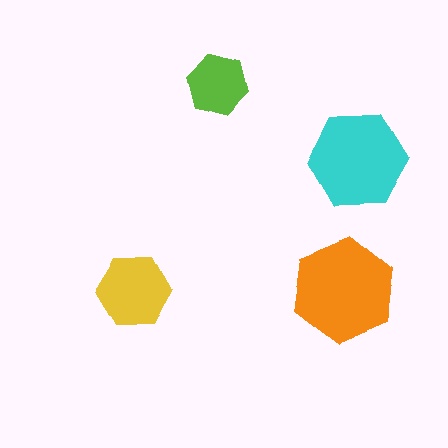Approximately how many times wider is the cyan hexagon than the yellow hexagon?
About 1.5 times wider.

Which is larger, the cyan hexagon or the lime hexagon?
The cyan one.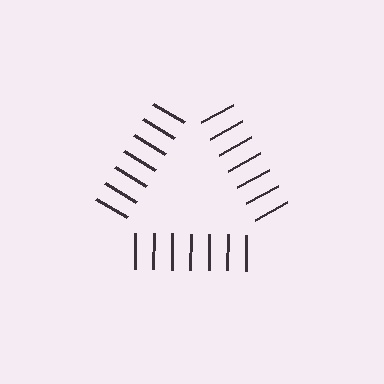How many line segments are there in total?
21 — 7 along each of the 3 edges.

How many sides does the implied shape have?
3 sides — the line-ends trace a triangle.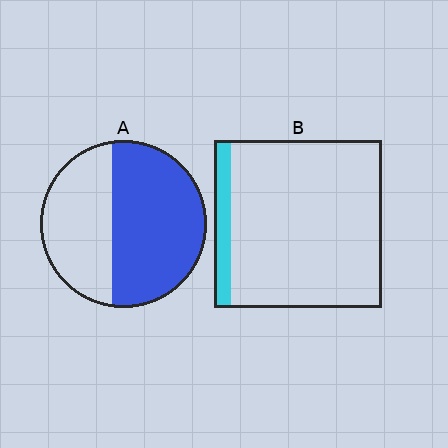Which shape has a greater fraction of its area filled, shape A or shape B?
Shape A.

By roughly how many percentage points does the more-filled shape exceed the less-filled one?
By roughly 50 percentage points (A over B).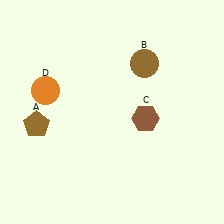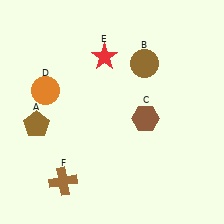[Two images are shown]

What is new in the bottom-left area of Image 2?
A brown cross (F) was added in the bottom-left area of Image 2.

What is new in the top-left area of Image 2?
A red star (E) was added in the top-left area of Image 2.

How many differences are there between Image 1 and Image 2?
There are 2 differences between the two images.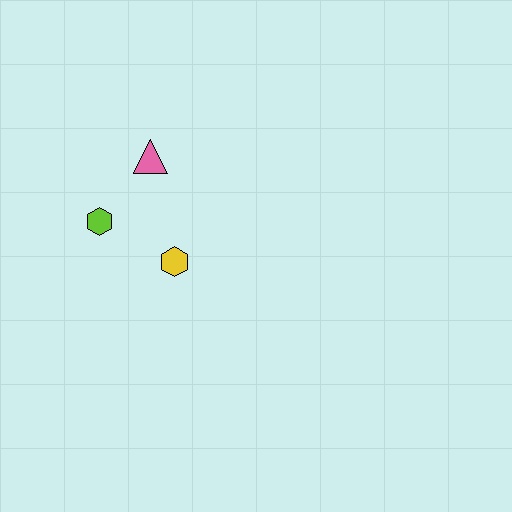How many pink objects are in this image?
There is 1 pink object.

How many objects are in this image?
There are 3 objects.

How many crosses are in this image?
There are no crosses.